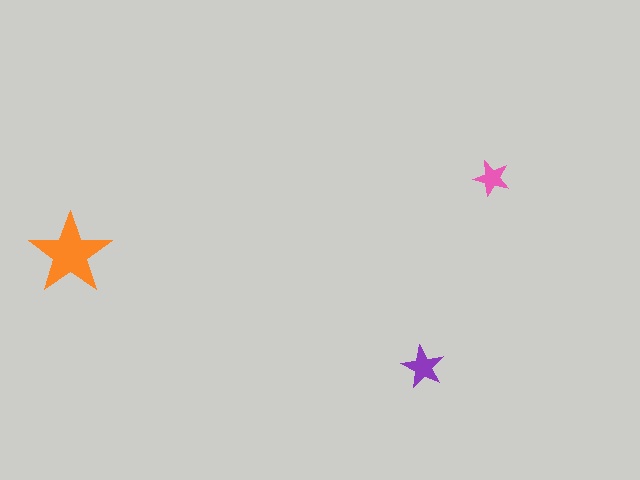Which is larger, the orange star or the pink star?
The orange one.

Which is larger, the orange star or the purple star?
The orange one.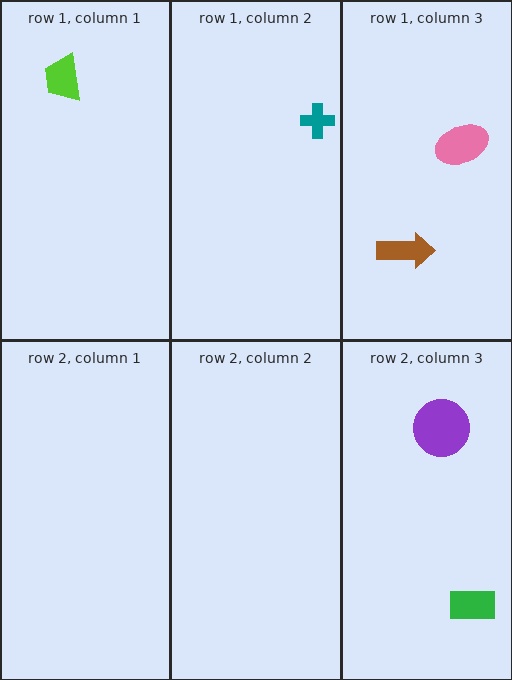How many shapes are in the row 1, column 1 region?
1.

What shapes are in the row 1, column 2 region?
The teal cross.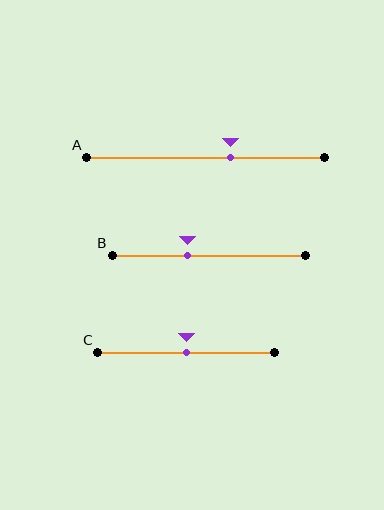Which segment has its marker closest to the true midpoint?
Segment C has its marker closest to the true midpoint.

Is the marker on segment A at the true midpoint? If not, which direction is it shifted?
No, the marker on segment A is shifted to the right by about 11% of the segment length.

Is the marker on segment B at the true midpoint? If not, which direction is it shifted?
No, the marker on segment B is shifted to the left by about 11% of the segment length.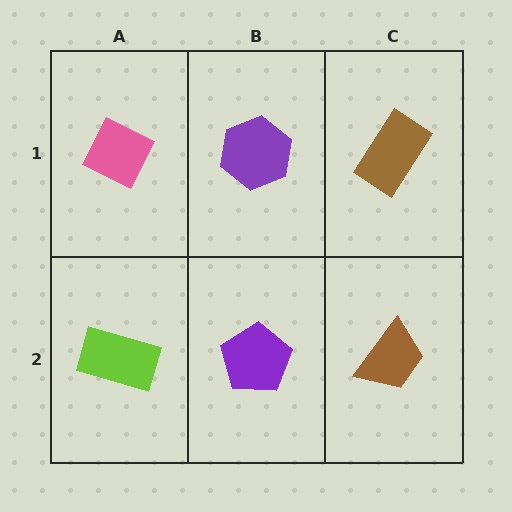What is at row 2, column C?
A brown trapezoid.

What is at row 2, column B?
A purple pentagon.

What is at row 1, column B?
A purple hexagon.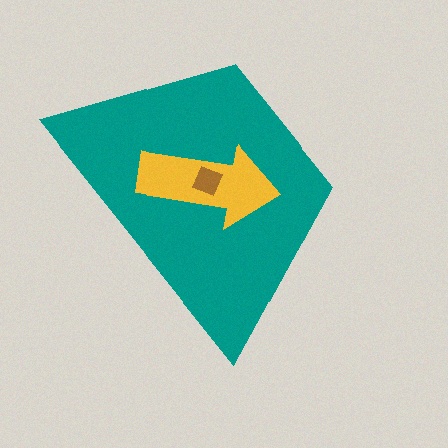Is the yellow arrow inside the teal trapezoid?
Yes.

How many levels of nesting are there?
3.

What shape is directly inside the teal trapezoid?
The yellow arrow.